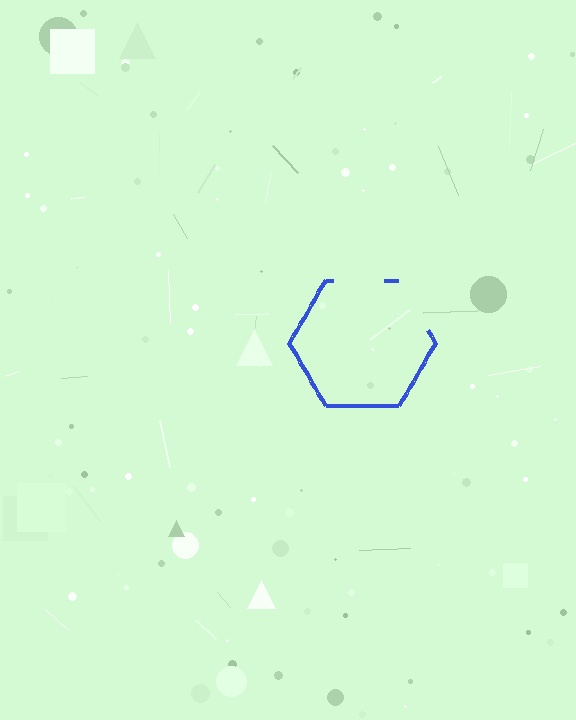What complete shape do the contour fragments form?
The contour fragments form a hexagon.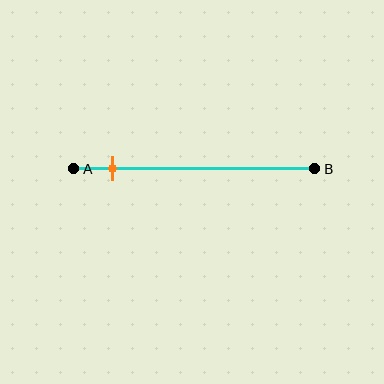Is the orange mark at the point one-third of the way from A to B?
No, the mark is at about 15% from A, not at the 33% one-third point.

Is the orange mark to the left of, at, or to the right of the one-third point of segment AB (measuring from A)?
The orange mark is to the left of the one-third point of segment AB.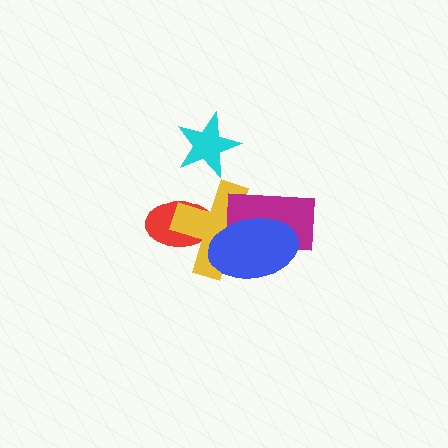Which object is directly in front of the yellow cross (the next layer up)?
The magenta rectangle is directly in front of the yellow cross.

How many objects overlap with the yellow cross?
3 objects overlap with the yellow cross.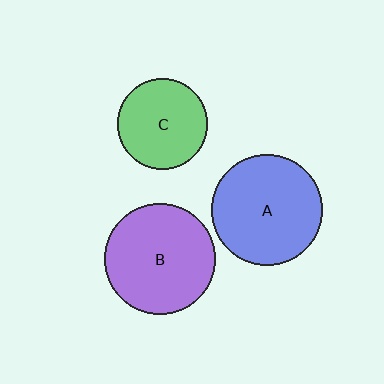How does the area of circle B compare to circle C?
Approximately 1.5 times.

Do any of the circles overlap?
No, none of the circles overlap.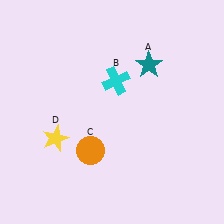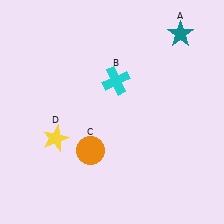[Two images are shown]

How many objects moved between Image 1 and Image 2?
1 object moved between the two images.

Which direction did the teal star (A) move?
The teal star (A) moved right.